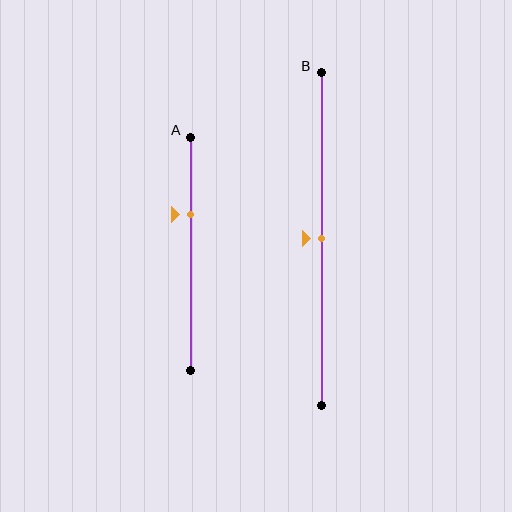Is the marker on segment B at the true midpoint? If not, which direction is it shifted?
Yes, the marker on segment B is at the true midpoint.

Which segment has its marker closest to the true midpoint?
Segment B has its marker closest to the true midpoint.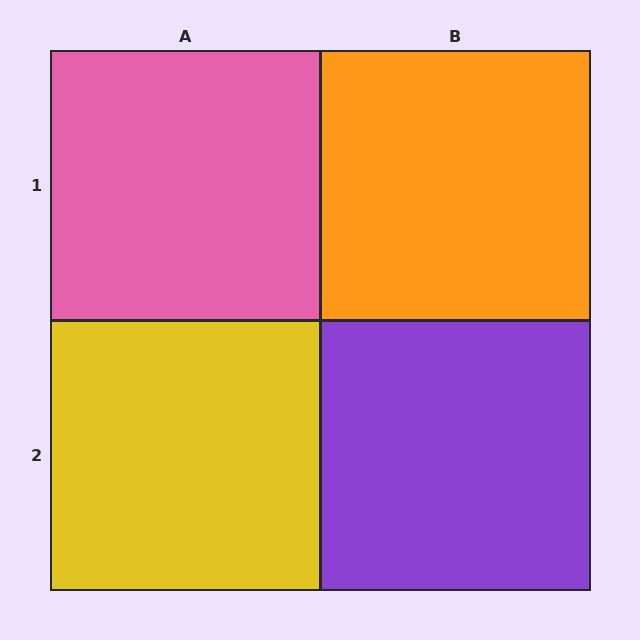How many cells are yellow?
1 cell is yellow.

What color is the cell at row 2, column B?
Purple.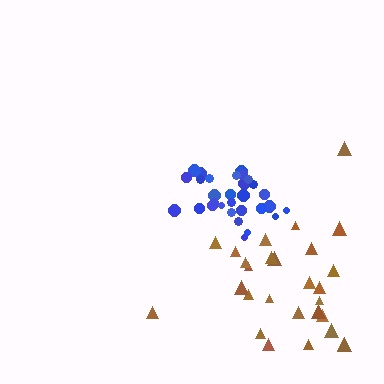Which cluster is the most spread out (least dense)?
Brown.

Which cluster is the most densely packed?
Blue.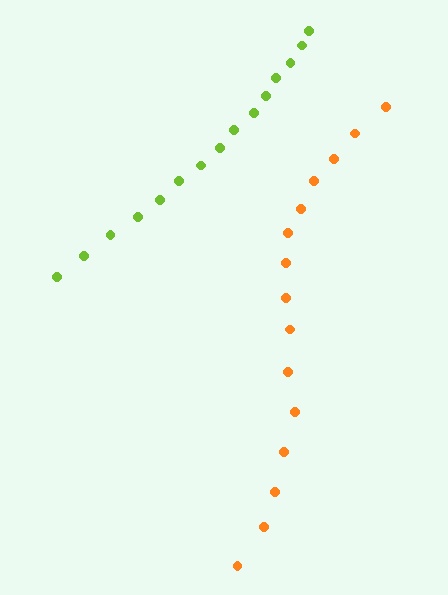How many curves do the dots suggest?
There are 2 distinct paths.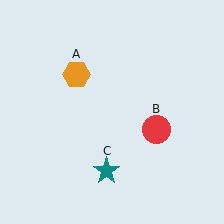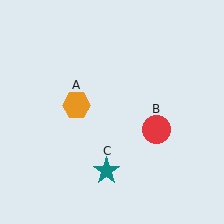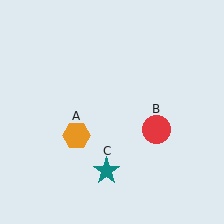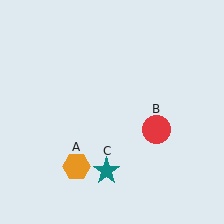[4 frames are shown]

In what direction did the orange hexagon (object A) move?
The orange hexagon (object A) moved down.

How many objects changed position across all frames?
1 object changed position: orange hexagon (object A).